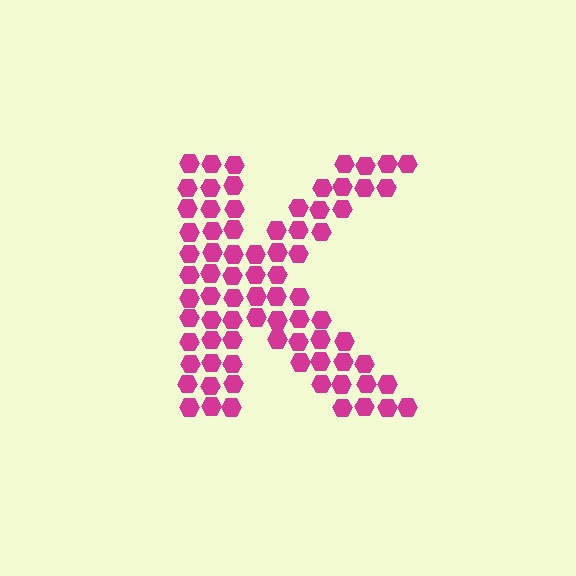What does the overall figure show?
The overall figure shows the letter K.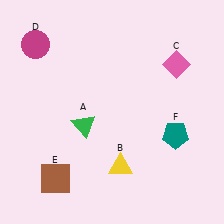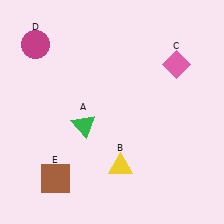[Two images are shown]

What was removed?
The teal pentagon (F) was removed in Image 2.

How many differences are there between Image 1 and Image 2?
There is 1 difference between the two images.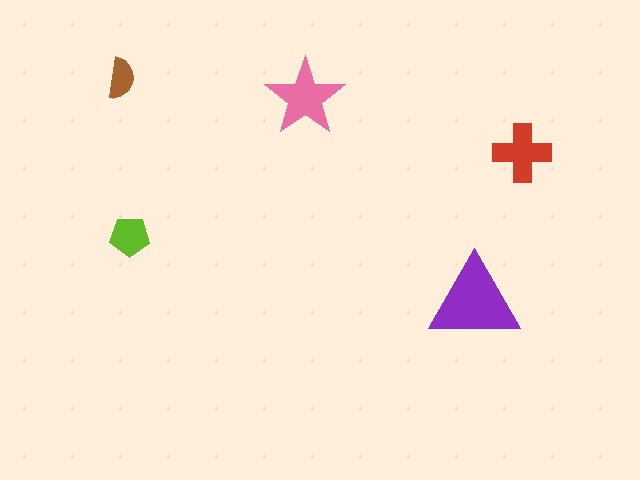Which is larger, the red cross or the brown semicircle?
The red cross.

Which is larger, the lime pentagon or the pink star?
The pink star.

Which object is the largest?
The purple triangle.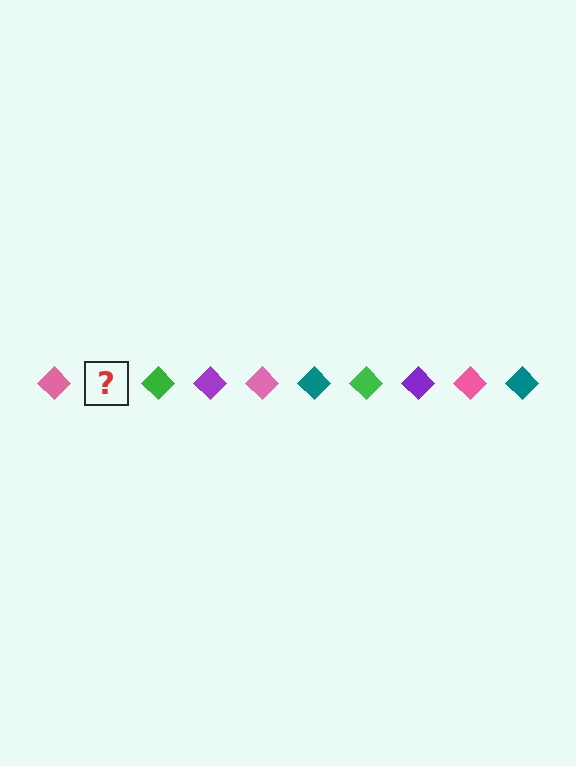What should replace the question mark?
The question mark should be replaced with a teal diamond.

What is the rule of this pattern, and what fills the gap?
The rule is that the pattern cycles through pink, teal, green, purple diamonds. The gap should be filled with a teal diamond.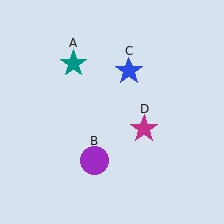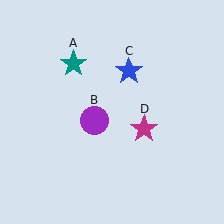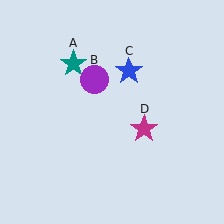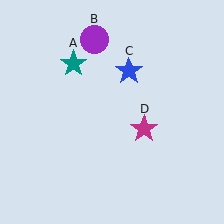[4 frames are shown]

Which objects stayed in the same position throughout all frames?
Teal star (object A) and blue star (object C) and magenta star (object D) remained stationary.